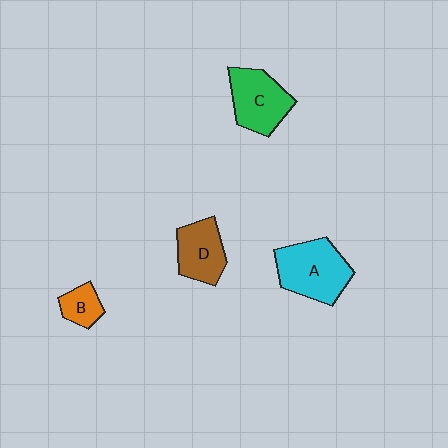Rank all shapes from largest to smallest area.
From largest to smallest: A (cyan), C (green), D (brown), B (orange).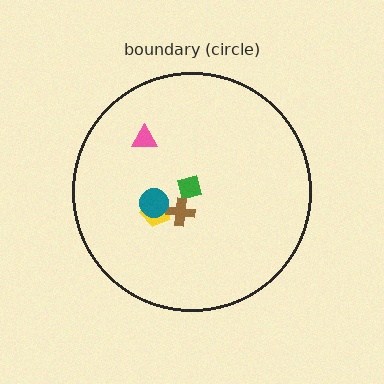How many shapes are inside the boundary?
5 inside, 0 outside.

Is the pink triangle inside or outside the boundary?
Inside.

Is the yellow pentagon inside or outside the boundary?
Inside.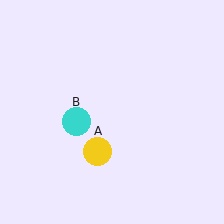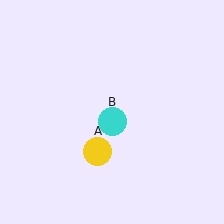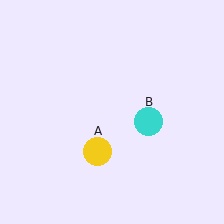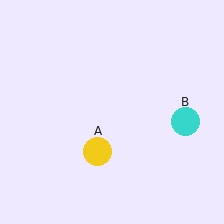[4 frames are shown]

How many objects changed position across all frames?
1 object changed position: cyan circle (object B).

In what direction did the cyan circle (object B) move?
The cyan circle (object B) moved right.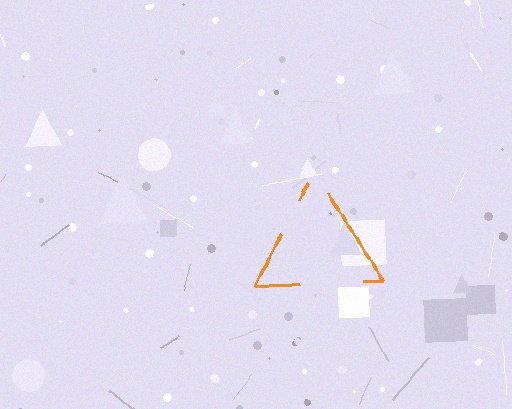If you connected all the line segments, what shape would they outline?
They would outline a triangle.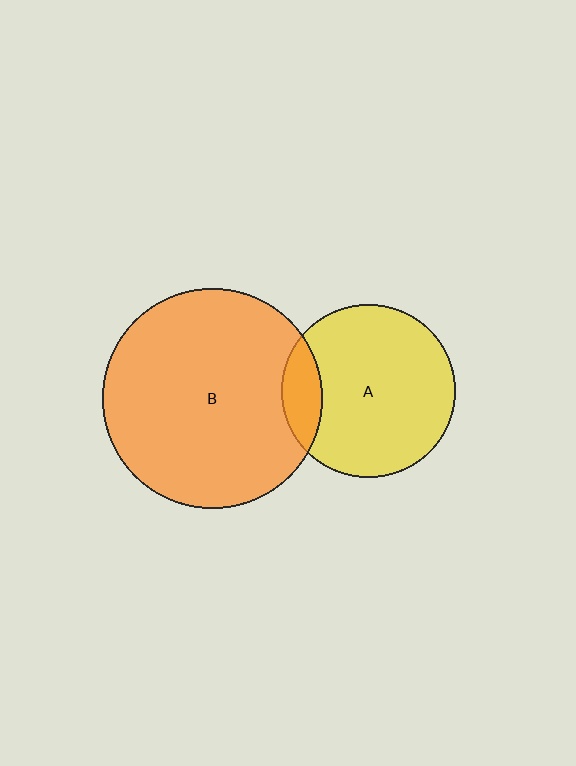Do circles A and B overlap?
Yes.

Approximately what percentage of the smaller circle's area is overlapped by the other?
Approximately 15%.